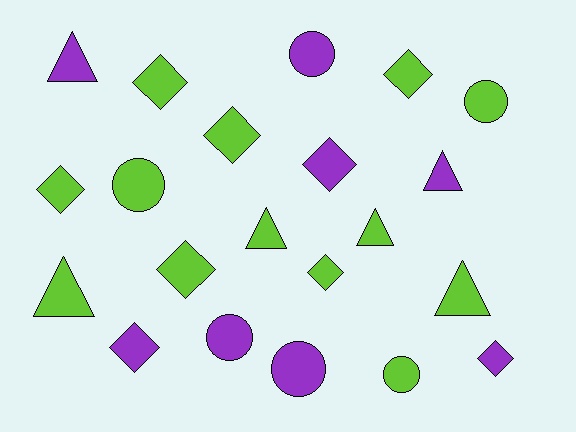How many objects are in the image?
There are 21 objects.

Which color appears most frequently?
Lime, with 13 objects.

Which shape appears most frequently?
Diamond, with 9 objects.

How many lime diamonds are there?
There are 6 lime diamonds.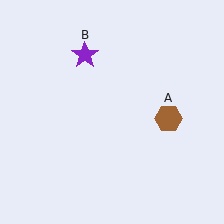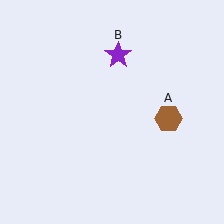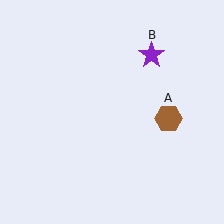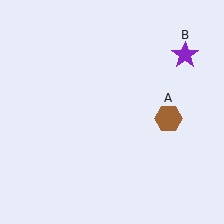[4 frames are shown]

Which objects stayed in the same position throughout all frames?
Brown hexagon (object A) remained stationary.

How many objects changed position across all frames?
1 object changed position: purple star (object B).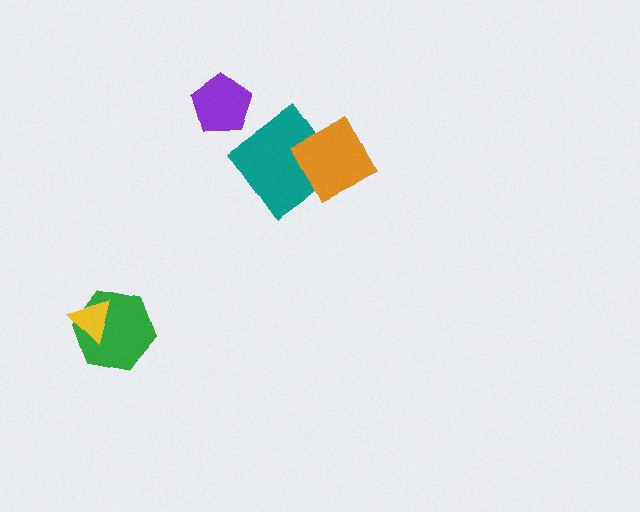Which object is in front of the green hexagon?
The yellow triangle is in front of the green hexagon.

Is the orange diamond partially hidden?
No, no other shape covers it.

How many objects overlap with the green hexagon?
1 object overlaps with the green hexagon.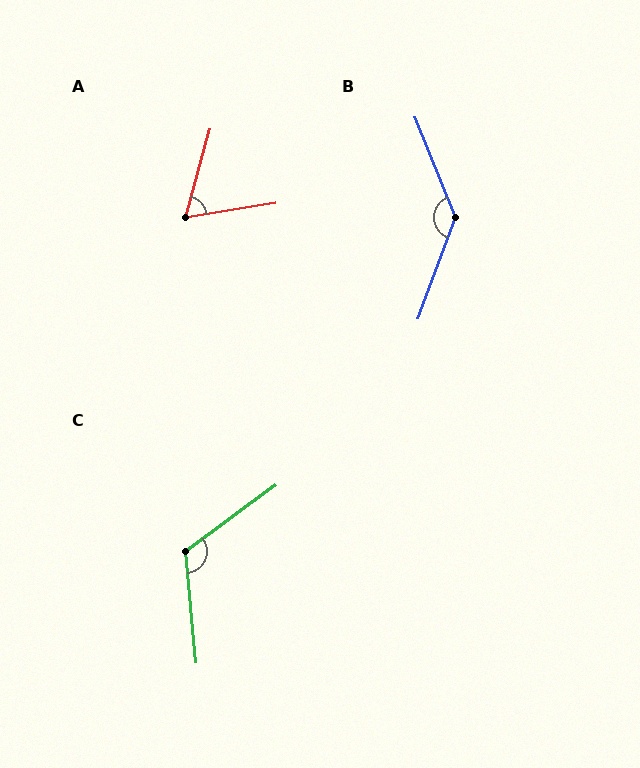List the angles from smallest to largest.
A (66°), C (121°), B (138°).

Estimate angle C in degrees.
Approximately 121 degrees.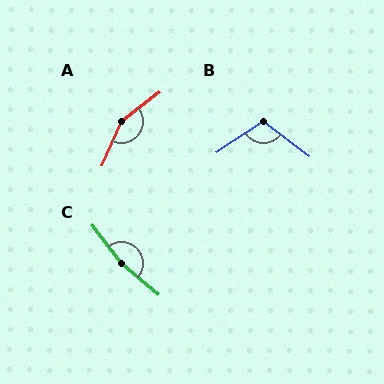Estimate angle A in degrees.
Approximately 151 degrees.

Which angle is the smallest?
B, at approximately 110 degrees.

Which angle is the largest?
C, at approximately 168 degrees.